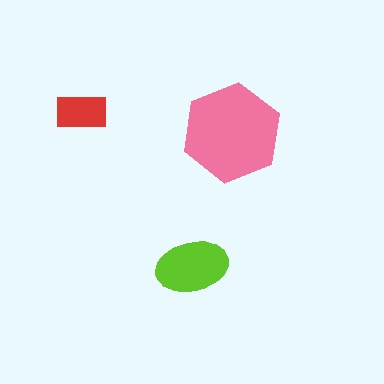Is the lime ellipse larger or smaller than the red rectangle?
Larger.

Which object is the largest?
The pink hexagon.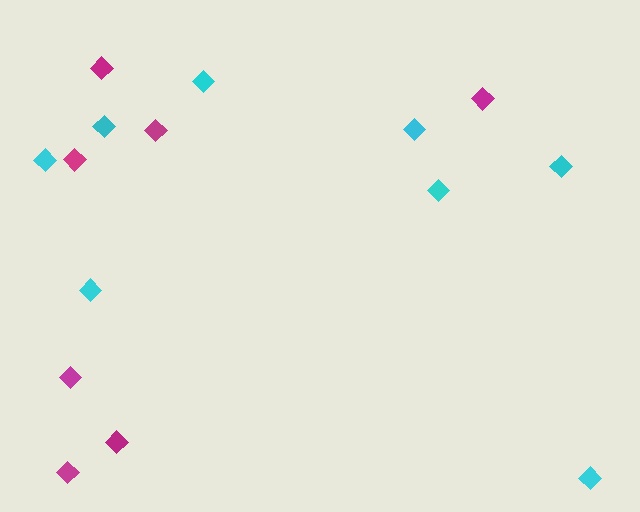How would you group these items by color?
There are 2 groups: one group of cyan diamonds (8) and one group of magenta diamonds (7).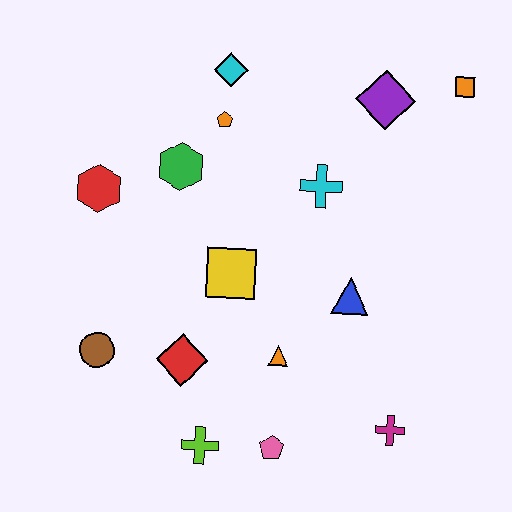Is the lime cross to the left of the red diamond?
No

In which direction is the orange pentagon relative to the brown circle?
The orange pentagon is above the brown circle.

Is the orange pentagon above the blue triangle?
Yes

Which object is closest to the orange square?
The purple diamond is closest to the orange square.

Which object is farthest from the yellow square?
The orange square is farthest from the yellow square.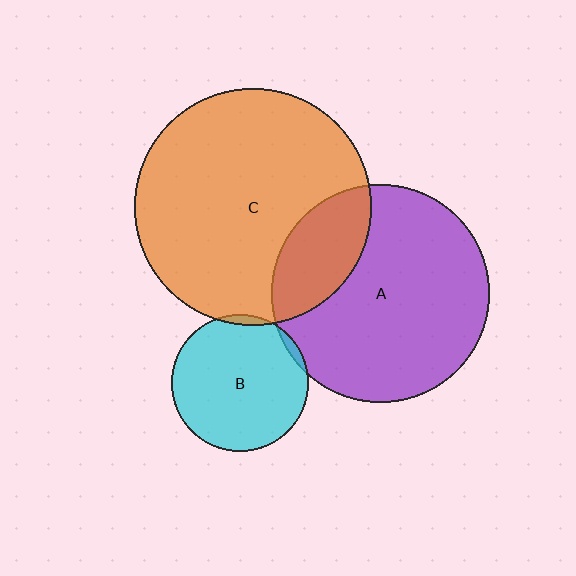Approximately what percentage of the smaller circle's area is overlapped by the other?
Approximately 5%.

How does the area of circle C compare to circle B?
Approximately 3.0 times.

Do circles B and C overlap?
Yes.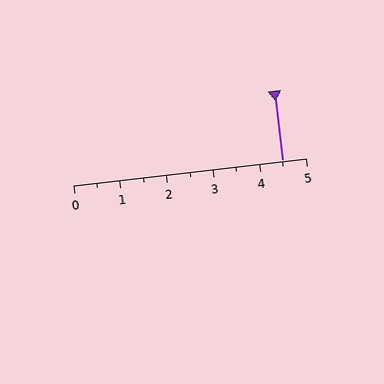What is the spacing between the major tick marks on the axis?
The major ticks are spaced 1 apart.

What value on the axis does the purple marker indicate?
The marker indicates approximately 4.5.